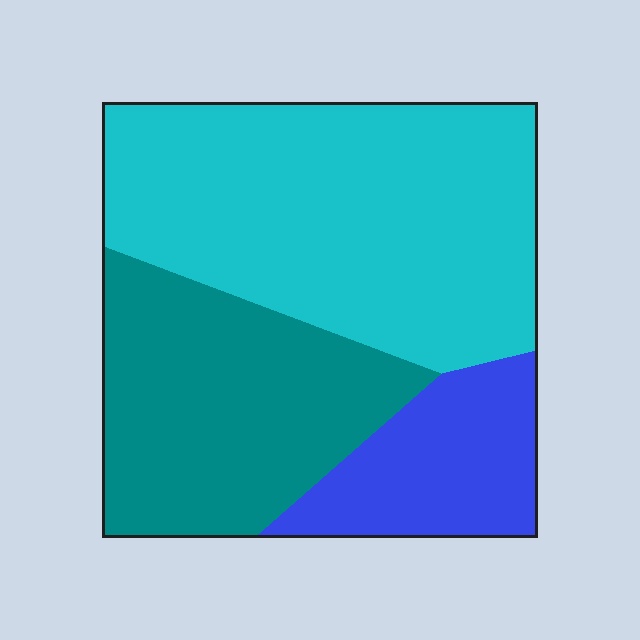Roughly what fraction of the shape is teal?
Teal takes up about one third (1/3) of the shape.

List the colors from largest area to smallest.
From largest to smallest: cyan, teal, blue.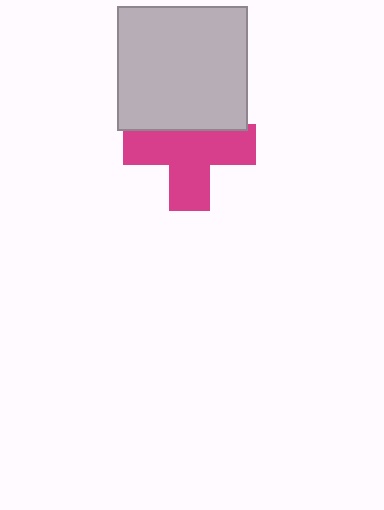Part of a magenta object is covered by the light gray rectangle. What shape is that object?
It is a cross.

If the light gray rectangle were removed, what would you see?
You would see the complete magenta cross.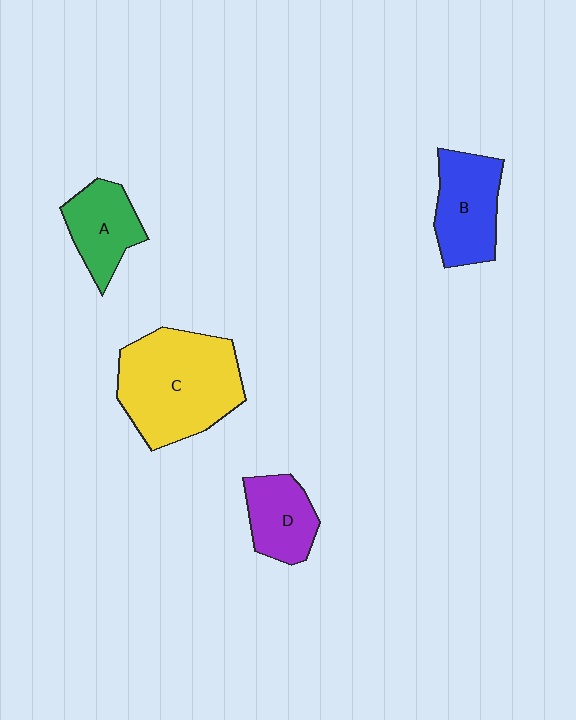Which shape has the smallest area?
Shape D (purple).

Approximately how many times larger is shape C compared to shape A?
Approximately 2.1 times.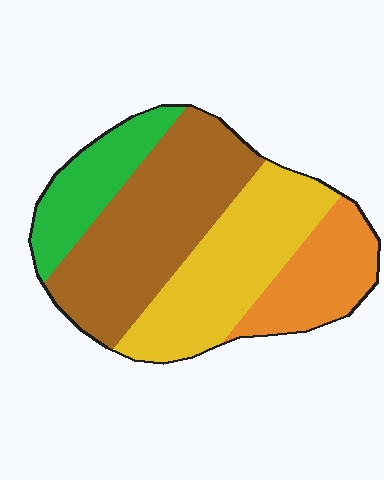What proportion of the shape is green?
Green covers 15% of the shape.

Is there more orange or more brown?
Brown.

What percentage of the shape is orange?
Orange takes up about one sixth (1/6) of the shape.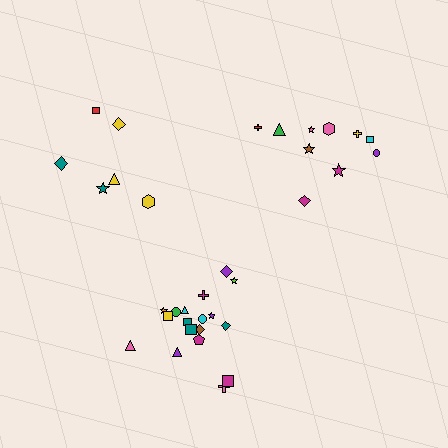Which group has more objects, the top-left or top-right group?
The top-right group.